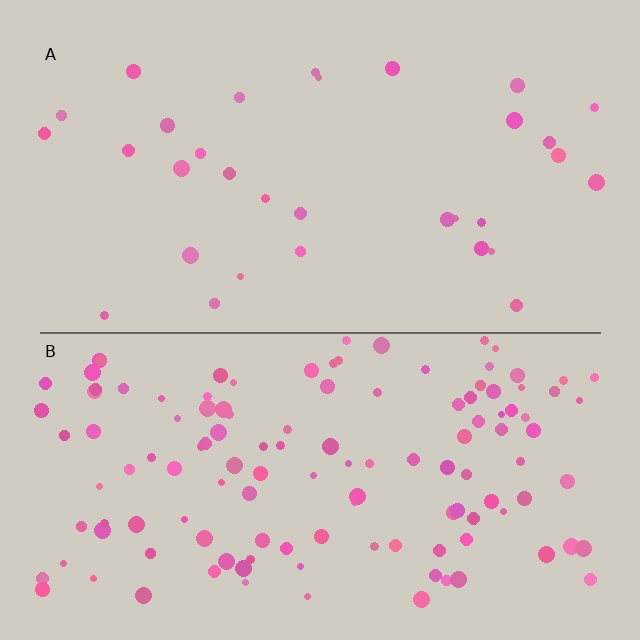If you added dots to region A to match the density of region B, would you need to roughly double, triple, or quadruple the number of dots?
Approximately quadruple.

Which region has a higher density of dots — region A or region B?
B (the bottom).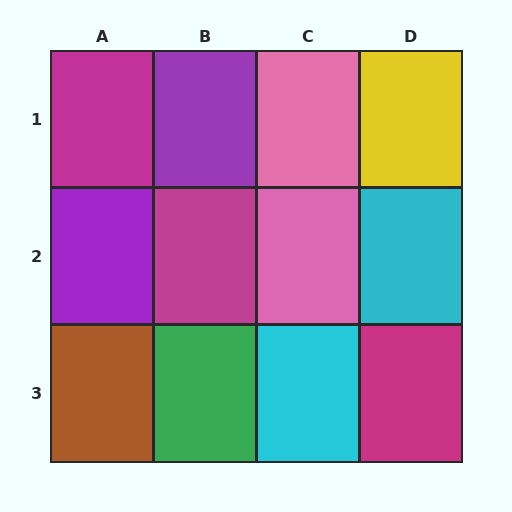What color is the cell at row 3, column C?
Cyan.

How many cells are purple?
2 cells are purple.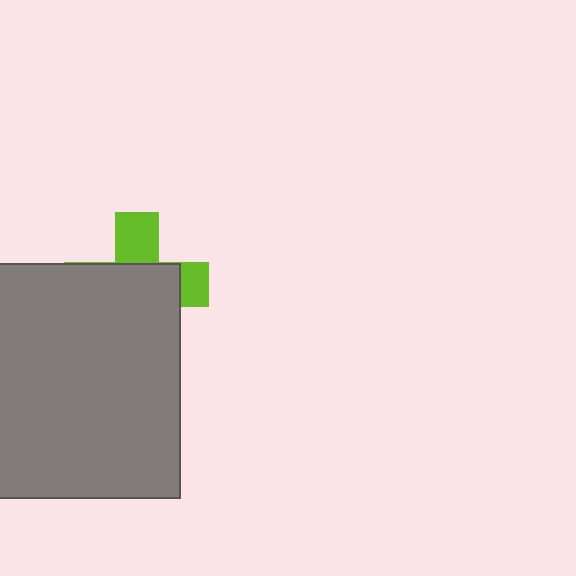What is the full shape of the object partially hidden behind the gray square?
The partially hidden object is a lime cross.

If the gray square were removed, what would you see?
You would see the complete lime cross.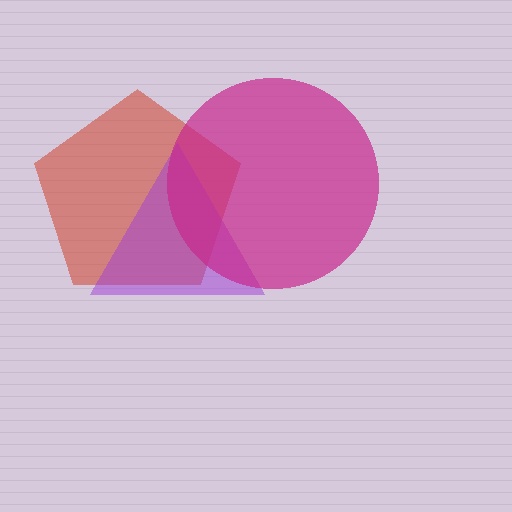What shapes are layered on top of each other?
The layered shapes are: a red pentagon, a purple triangle, a magenta circle.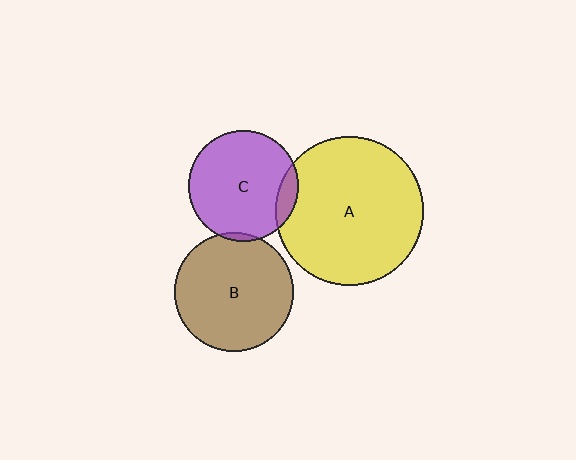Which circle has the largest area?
Circle A (yellow).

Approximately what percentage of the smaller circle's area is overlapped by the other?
Approximately 5%.